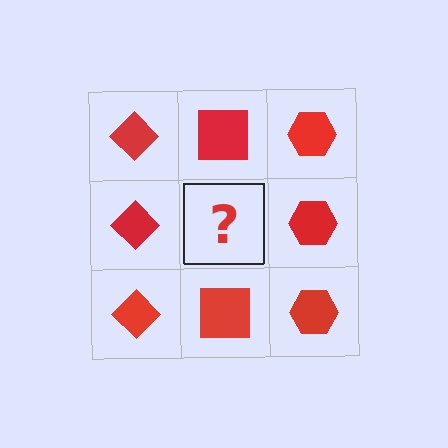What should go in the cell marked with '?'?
The missing cell should contain a red square.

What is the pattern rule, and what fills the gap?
The rule is that each column has a consistent shape. The gap should be filled with a red square.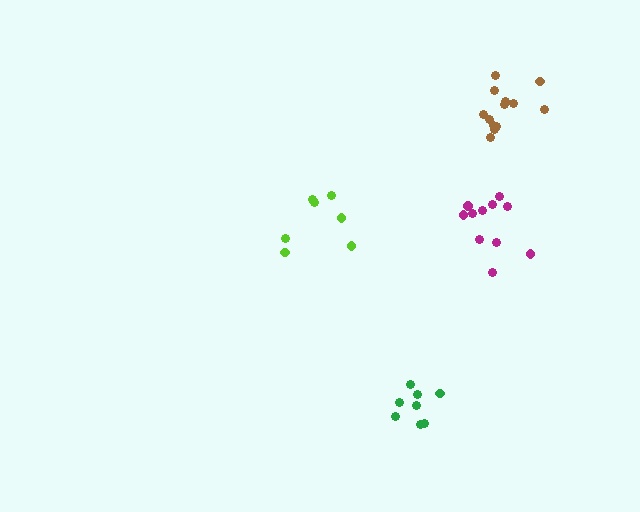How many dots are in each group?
Group 1: 7 dots, Group 2: 8 dots, Group 3: 13 dots, Group 4: 11 dots (39 total).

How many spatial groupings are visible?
There are 4 spatial groupings.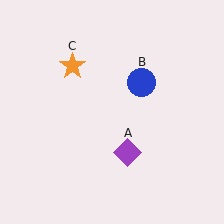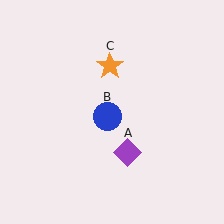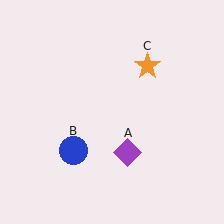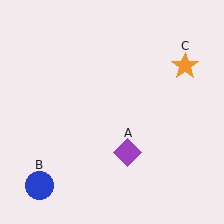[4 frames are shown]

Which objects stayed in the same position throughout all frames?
Purple diamond (object A) remained stationary.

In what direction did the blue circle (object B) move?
The blue circle (object B) moved down and to the left.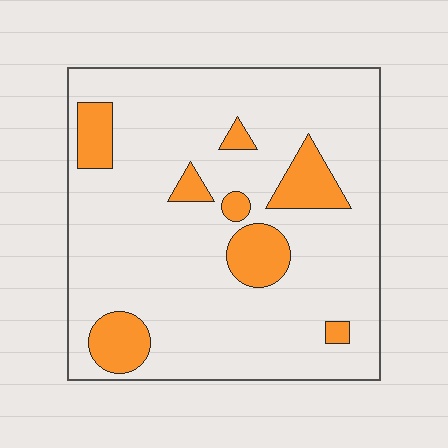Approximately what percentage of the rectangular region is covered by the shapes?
Approximately 15%.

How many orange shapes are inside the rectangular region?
8.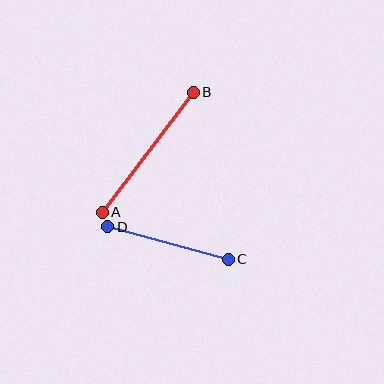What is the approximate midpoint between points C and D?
The midpoint is at approximately (168, 243) pixels.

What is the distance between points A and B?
The distance is approximately 150 pixels.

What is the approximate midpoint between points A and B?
The midpoint is at approximately (148, 152) pixels.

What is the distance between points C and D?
The distance is approximately 125 pixels.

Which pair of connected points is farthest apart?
Points A and B are farthest apart.